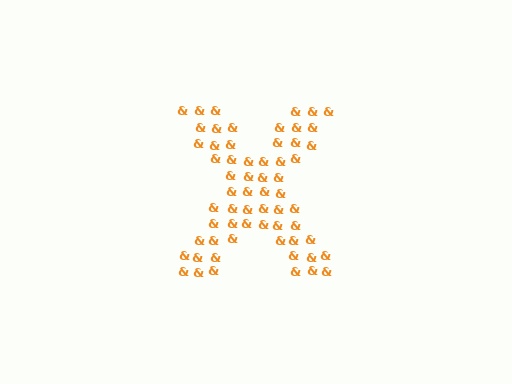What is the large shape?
The large shape is the letter X.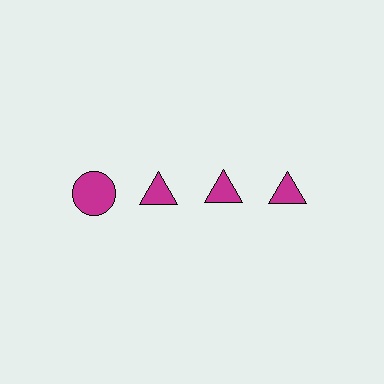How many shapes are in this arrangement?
There are 4 shapes arranged in a grid pattern.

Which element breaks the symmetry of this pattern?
The magenta circle in the top row, leftmost column breaks the symmetry. All other shapes are magenta triangles.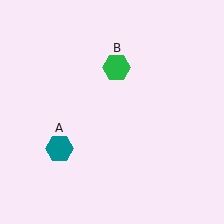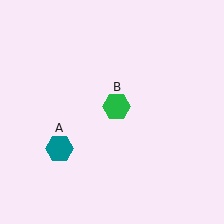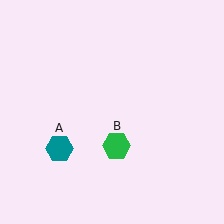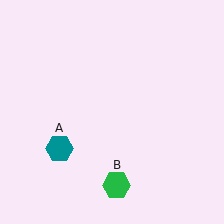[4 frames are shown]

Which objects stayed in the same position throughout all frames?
Teal hexagon (object A) remained stationary.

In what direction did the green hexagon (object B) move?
The green hexagon (object B) moved down.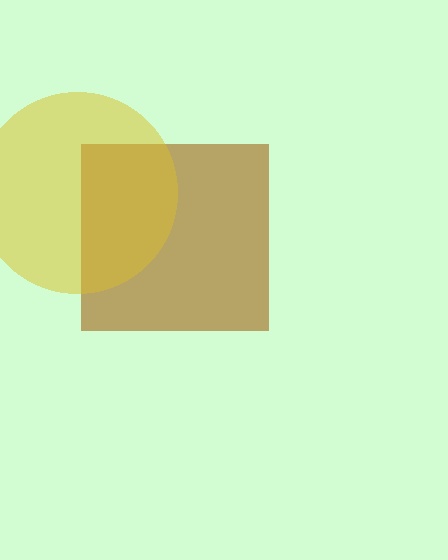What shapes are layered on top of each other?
The layered shapes are: a brown square, a yellow circle.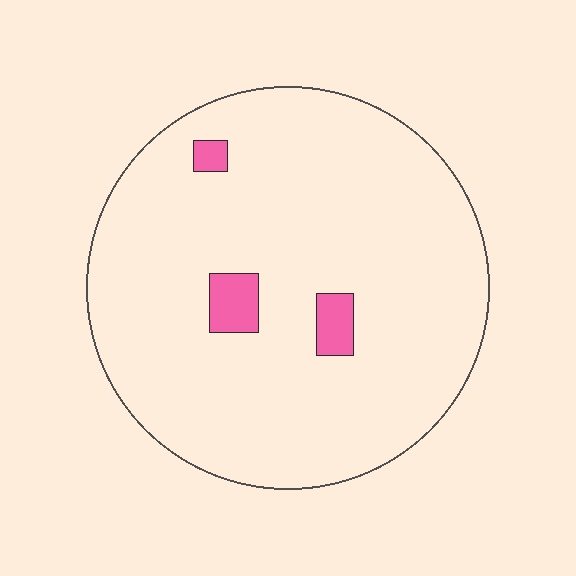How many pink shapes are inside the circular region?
3.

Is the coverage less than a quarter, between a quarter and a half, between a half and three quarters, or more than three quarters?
Less than a quarter.